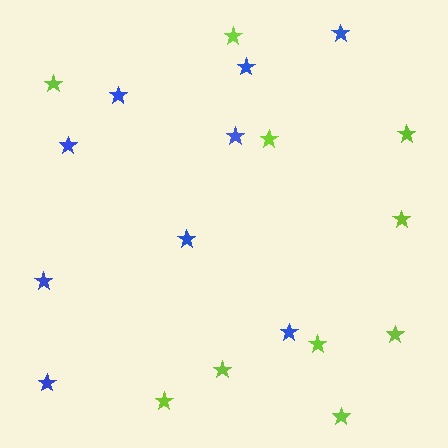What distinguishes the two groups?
There are 2 groups: one group of lime stars (10) and one group of blue stars (9).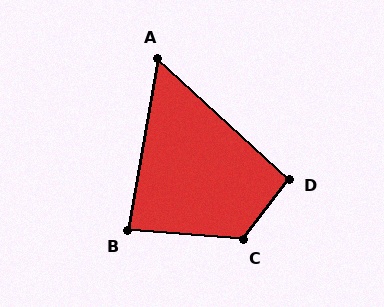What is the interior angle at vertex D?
Approximately 96 degrees (obtuse).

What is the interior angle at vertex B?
Approximately 84 degrees (acute).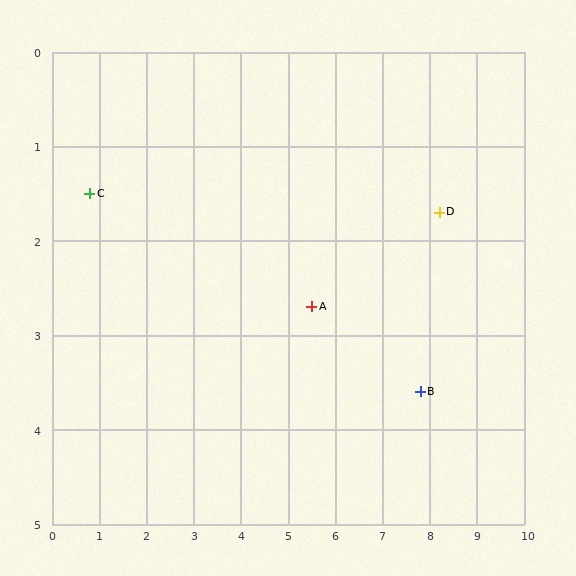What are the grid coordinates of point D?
Point D is at approximately (8.2, 1.7).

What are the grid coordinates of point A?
Point A is at approximately (5.5, 2.7).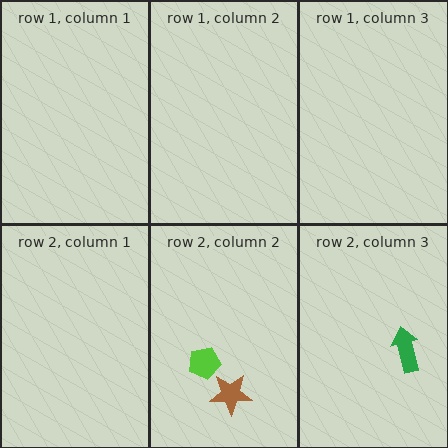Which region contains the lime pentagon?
The row 2, column 2 region.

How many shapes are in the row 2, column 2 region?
2.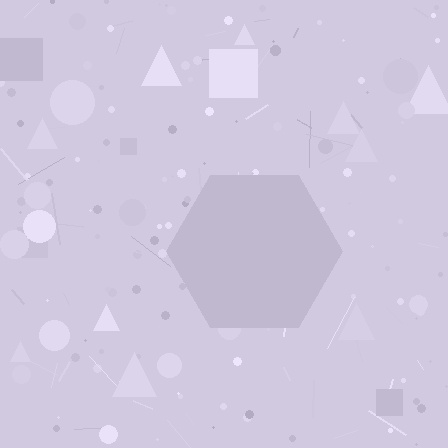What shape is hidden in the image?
A hexagon is hidden in the image.